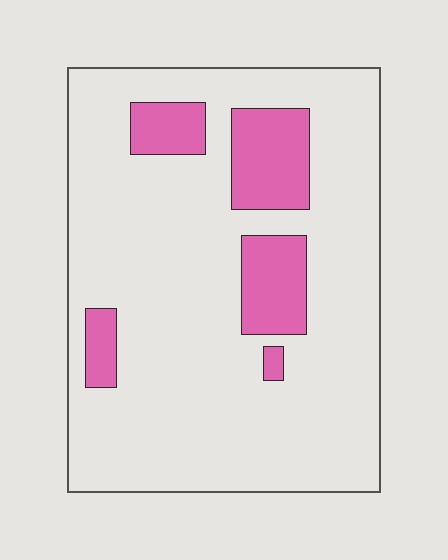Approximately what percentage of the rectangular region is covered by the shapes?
Approximately 15%.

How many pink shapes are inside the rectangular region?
5.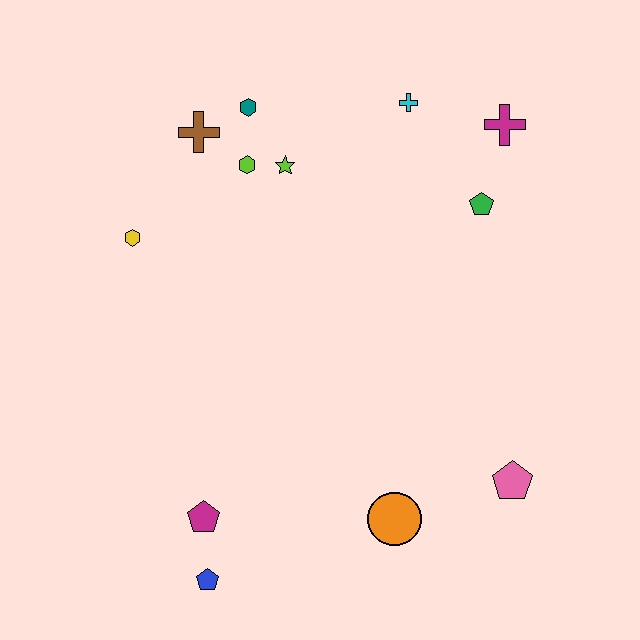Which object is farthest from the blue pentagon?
The magenta cross is farthest from the blue pentagon.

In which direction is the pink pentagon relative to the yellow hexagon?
The pink pentagon is to the right of the yellow hexagon.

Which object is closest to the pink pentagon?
The orange circle is closest to the pink pentagon.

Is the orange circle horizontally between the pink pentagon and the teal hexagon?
Yes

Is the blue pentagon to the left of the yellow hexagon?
No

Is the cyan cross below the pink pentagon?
No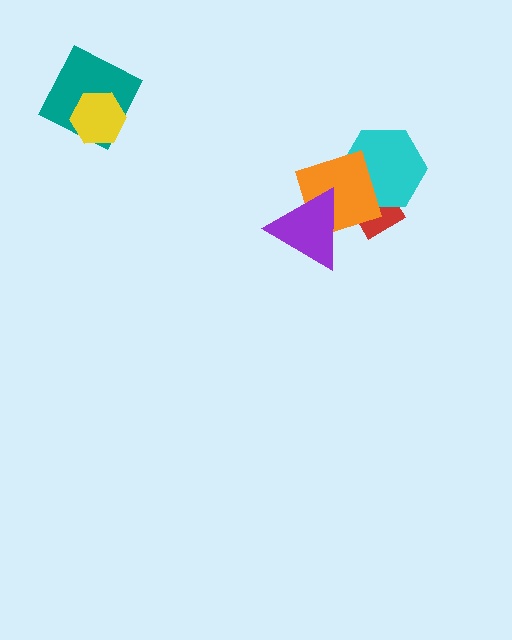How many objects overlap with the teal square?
1 object overlaps with the teal square.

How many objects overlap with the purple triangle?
2 objects overlap with the purple triangle.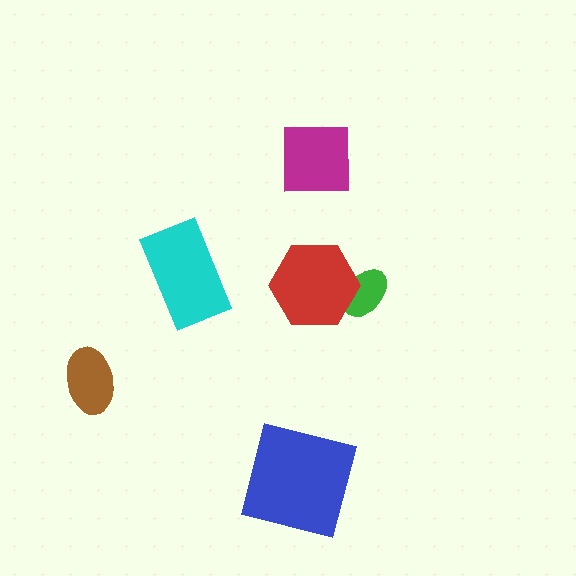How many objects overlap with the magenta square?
0 objects overlap with the magenta square.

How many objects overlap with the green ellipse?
1 object overlaps with the green ellipse.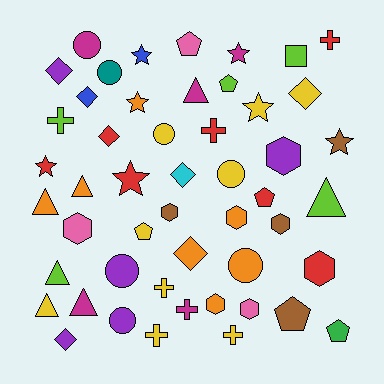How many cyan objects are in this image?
There is 1 cyan object.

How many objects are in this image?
There are 50 objects.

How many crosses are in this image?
There are 7 crosses.